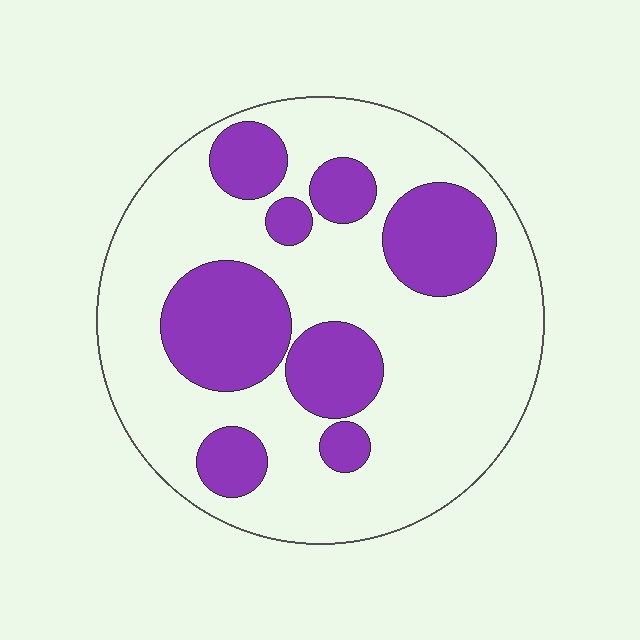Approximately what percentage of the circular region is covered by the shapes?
Approximately 30%.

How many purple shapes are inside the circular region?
8.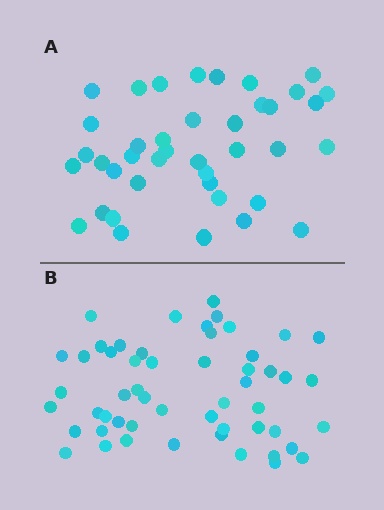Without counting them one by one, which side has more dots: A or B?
Region B (the bottom region) has more dots.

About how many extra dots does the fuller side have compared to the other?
Region B has approximately 15 more dots than region A.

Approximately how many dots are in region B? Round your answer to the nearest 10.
About 50 dots. (The exact count is 53, which rounds to 50.)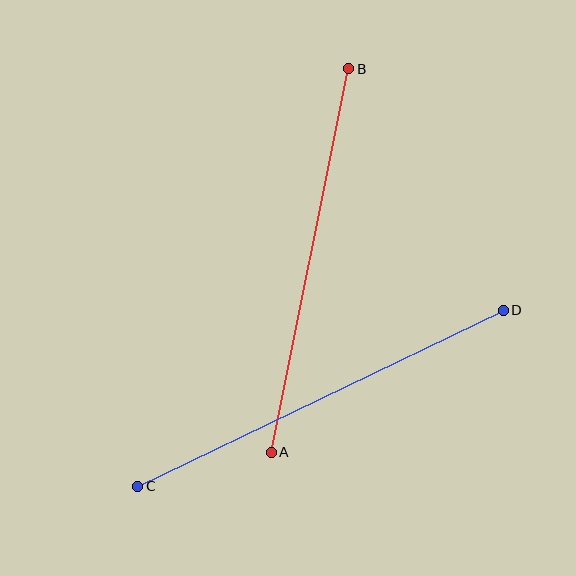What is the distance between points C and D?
The distance is approximately 406 pixels.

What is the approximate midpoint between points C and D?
The midpoint is at approximately (321, 398) pixels.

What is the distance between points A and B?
The distance is approximately 391 pixels.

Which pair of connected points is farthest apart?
Points C and D are farthest apart.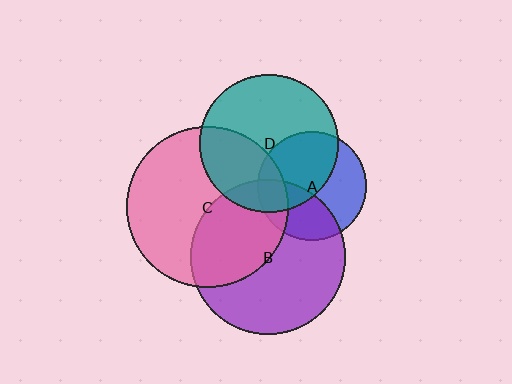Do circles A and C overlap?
Yes.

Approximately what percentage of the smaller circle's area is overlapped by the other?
Approximately 15%.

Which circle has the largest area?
Circle C (pink).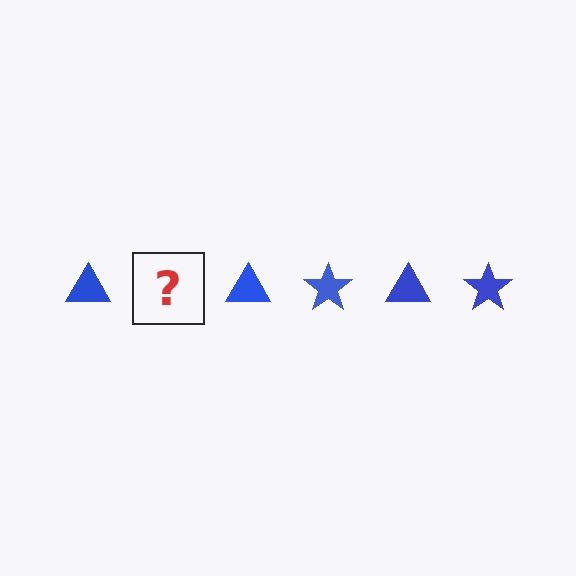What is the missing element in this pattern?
The missing element is a blue star.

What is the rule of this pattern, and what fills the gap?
The rule is that the pattern cycles through triangle, star shapes in blue. The gap should be filled with a blue star.